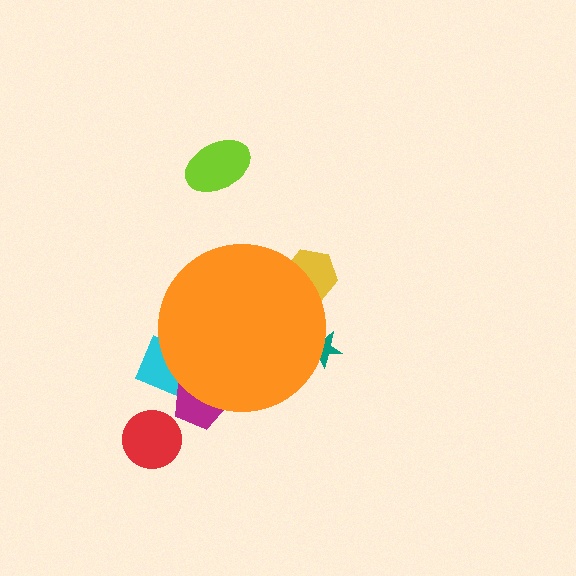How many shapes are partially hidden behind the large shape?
4 shapes are partially hidden.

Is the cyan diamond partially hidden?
Yes, the cyan diamond is partially hidden behind the orange circle.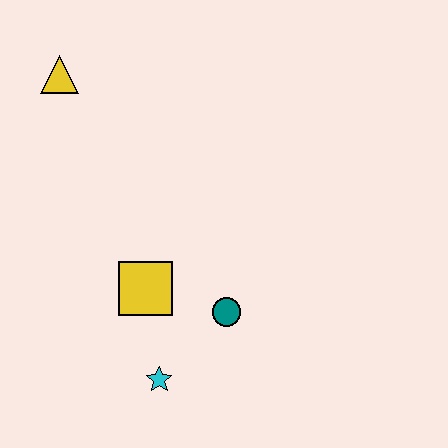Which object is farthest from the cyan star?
The yellow triangle is farthest from the cyan star.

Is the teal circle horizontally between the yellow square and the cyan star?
No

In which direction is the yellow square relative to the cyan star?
The yellow square is above the cyan star.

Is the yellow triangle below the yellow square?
No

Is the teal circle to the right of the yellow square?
Yes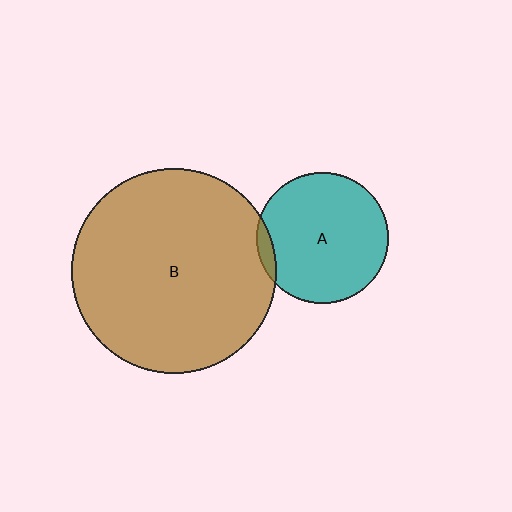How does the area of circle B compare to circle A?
Approximately 2.4 times.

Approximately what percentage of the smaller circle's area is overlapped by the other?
Approximately 5%.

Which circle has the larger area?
Circle B (brown).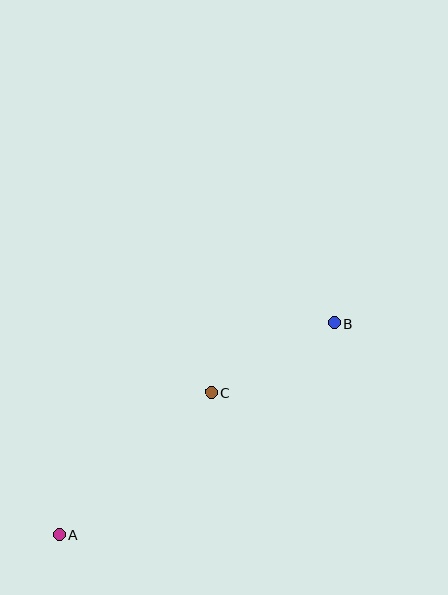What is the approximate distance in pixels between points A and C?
The distance between A and C is approximately 208 pixels.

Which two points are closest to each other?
Points B and C are closest to each other.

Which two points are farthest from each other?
Points A and B are farthest from each other.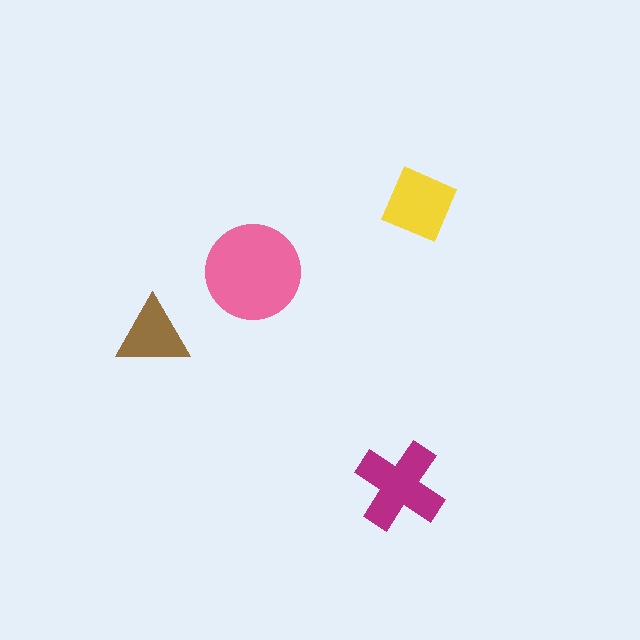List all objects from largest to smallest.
The pink circle, the magenta cross, the yellow diamond, the brown triangle.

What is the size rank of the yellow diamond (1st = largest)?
3rd.